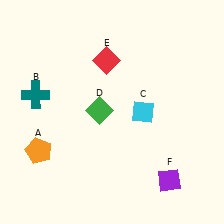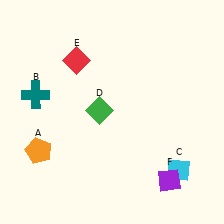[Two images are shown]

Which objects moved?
The objects that moved are: the cyan diamond (C), the red diamond (E).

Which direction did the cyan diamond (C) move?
The cyan diamond (C) moved down.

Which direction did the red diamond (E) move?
The red diamond (E) moved left.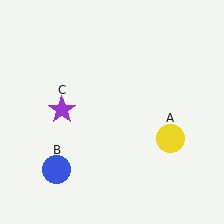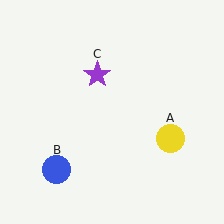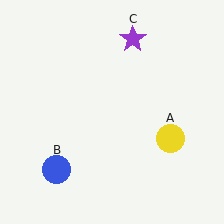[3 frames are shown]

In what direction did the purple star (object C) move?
The purple star (object C) moved up and to the right.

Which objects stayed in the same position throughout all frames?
Yellow circle (object A) and blue circle (object B) remained stationary.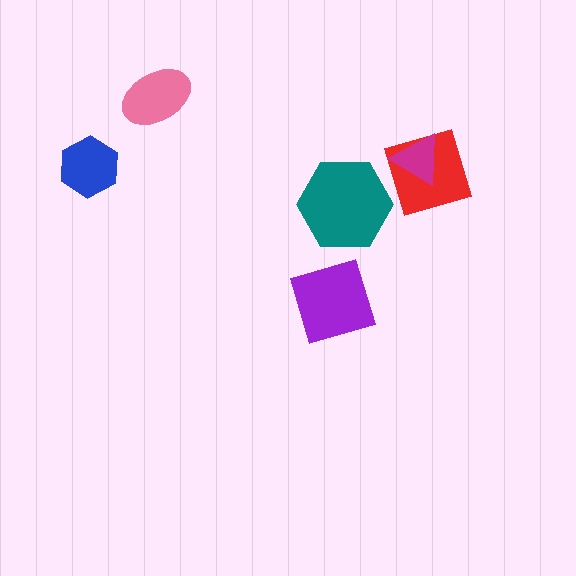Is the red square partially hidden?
Yes, it is partially covered by another shape.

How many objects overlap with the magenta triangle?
1 object overlaps with the magenta triangle.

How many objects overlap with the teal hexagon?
0 objects overlap with the teal hexagon.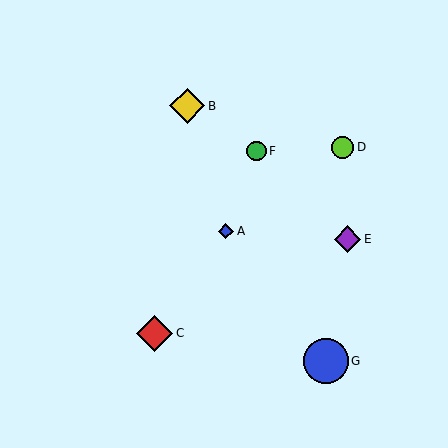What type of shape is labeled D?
Shape D is a lime circle.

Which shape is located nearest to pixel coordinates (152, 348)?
The red diamond (labeled C) at (154, 333) is nearest to that location.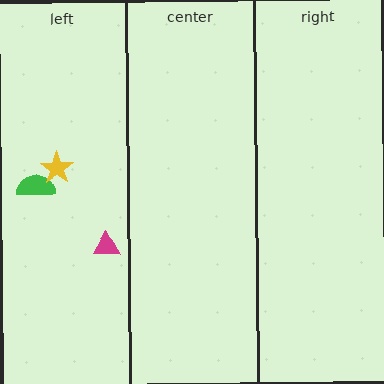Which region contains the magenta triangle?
The left region.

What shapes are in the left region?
The green semicircle, the yellow star, the magenta triangle.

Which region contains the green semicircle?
The left region.